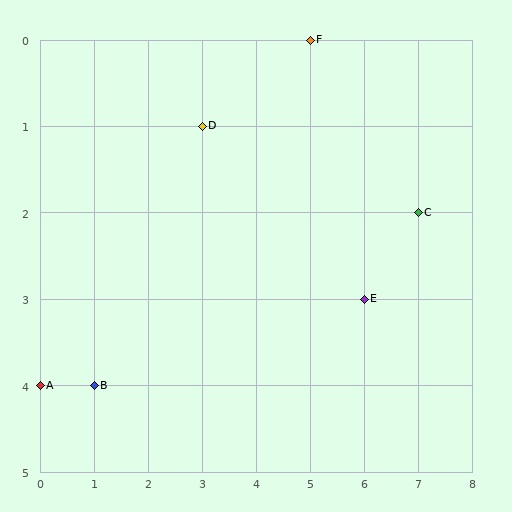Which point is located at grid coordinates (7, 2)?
Point C is at (7, 2).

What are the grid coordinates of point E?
Point E is at grid coordinates (6, 3).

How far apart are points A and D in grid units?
Points A and D are 3 columns and 3 rows apart (about 4.2 grid units diagonally).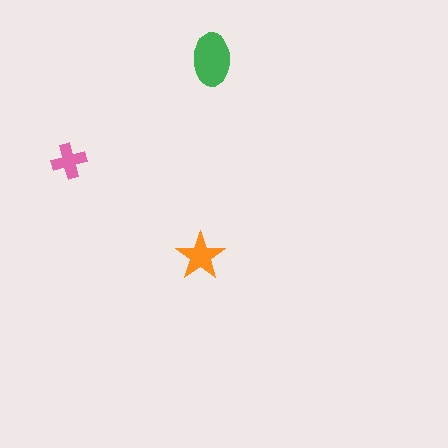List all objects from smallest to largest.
The pink cross, the orange star, the green ellipse.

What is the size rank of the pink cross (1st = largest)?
3rd.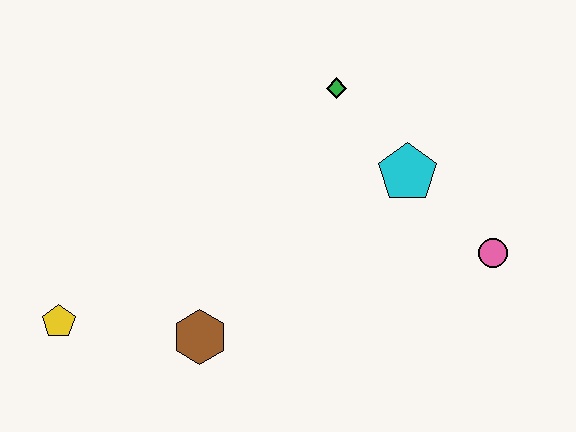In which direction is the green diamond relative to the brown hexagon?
The green diamond is above the brown hexagon.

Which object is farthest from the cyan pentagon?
The yellow pentagon is farthest from the cyan pentagon.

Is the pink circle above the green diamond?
No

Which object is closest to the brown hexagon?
The yellow pentagon is closest to the brown hexagon.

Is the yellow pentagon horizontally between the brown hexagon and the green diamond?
No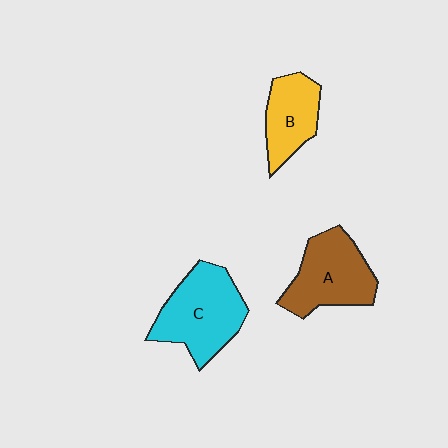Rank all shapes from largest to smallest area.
From largest to smallest: C (cyan), A (brown), B (yellow).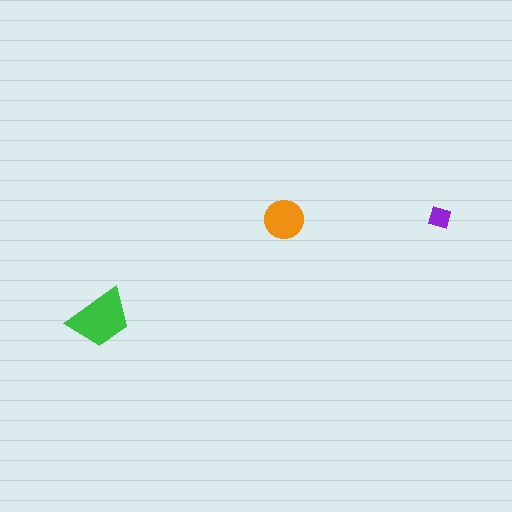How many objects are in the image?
There are 3 objects in the image.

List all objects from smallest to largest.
The purple square, the orange circle, the green trapezoid.